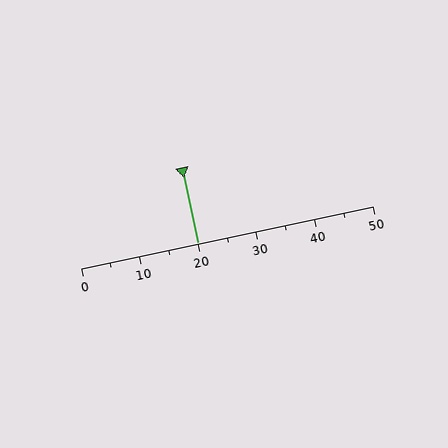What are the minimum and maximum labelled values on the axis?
The axis runs from 0 to 50.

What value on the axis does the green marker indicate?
The marker indicates approximately 20.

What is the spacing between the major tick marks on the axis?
The major ticks are spaced 10 apart.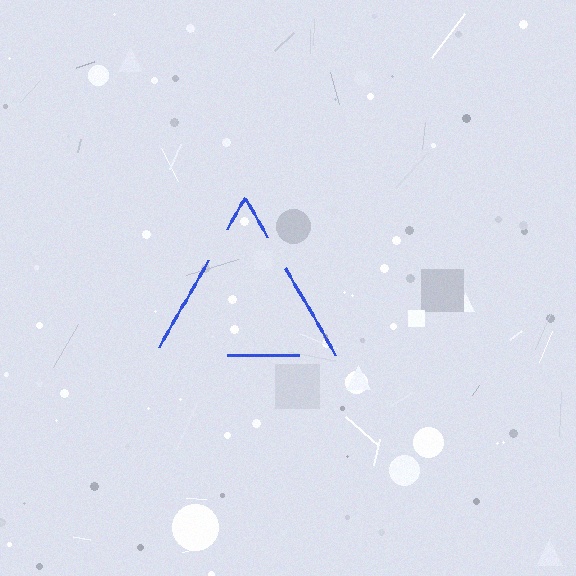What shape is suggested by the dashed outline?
The dashed outline suggests a triangle.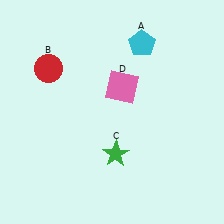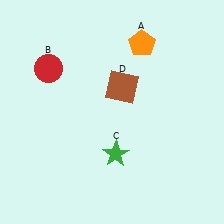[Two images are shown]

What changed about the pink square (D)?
In Image 1, D is pink. In Image 2, it changed to brown.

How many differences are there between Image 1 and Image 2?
There are 2 differences between the two images.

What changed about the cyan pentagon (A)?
In Image 1, A is cyan. In Image 2, it changed to orange.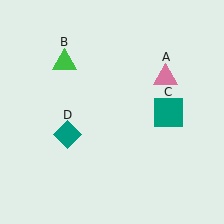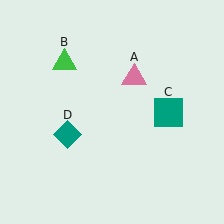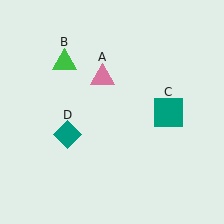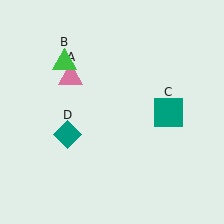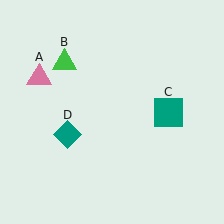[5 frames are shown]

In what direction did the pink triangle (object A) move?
The pink triangle (object A) moved left.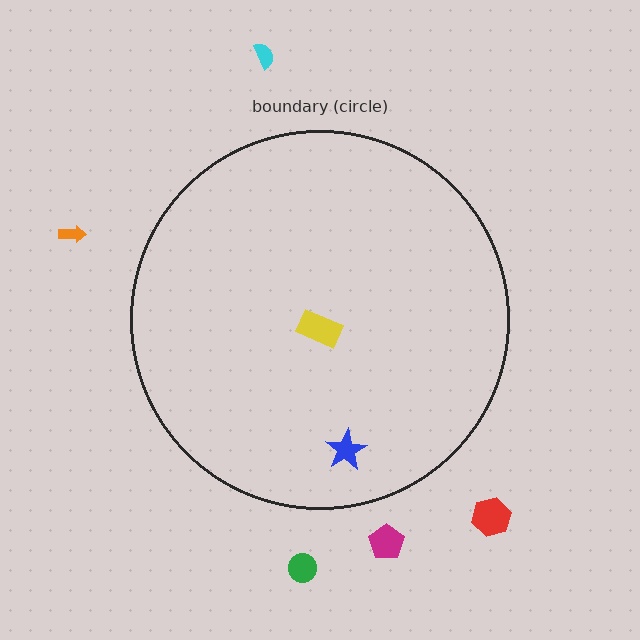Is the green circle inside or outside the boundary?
Outside.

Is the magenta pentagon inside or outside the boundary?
Outside.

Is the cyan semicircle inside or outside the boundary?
Outside.